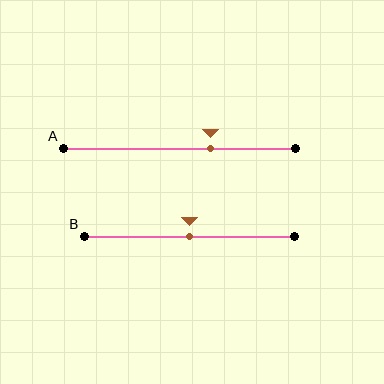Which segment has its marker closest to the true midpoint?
Segment B has its marker closest to the true midpoint.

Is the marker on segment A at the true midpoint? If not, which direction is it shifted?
No, the marker on segment A is shifted to the right by about 13% of the segment length.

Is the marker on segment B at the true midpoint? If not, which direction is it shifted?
Yes, the marker on segment B is at the true midpoint.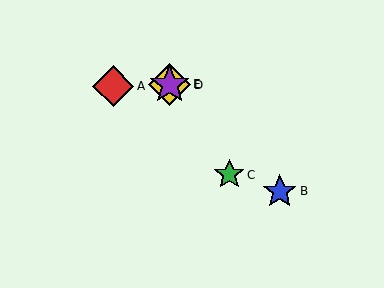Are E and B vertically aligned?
No, E is at x≈170 and B is at x≈280.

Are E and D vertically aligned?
Yes, both are at x≈170.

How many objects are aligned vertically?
2 objects (D, E) are aligned vertically.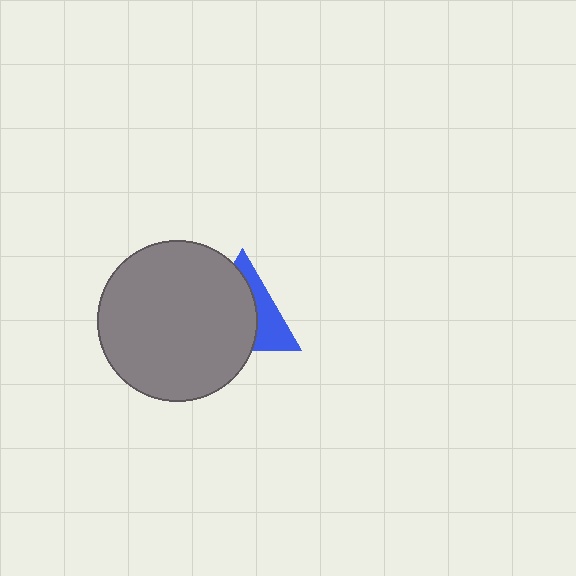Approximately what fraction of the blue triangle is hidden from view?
Roughly 63% of the blue triangle is hidden behind the gray circle.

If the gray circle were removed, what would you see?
You would see the complete blue triangle.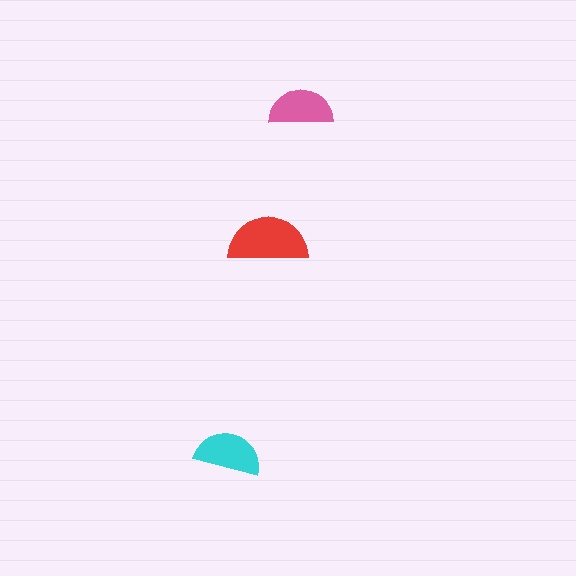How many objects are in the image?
There are 3 objects in the image.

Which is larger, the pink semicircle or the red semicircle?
The red one.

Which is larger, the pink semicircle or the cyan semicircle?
The cyan one.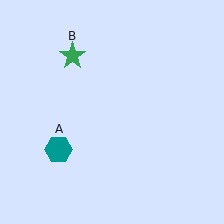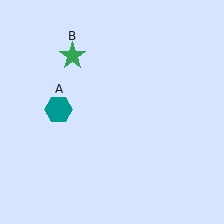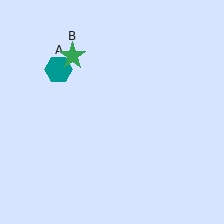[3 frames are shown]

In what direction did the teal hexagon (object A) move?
The teal hexagon (object A) moved up.